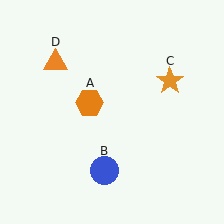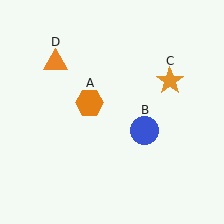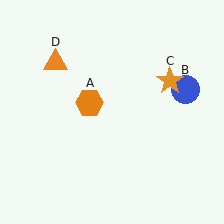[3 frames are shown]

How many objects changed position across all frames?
1 object changed position: blue circle (object B).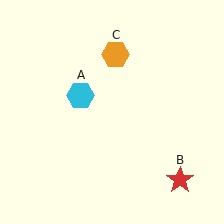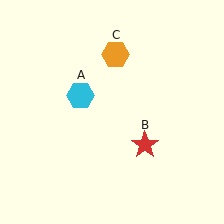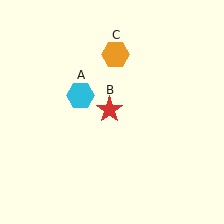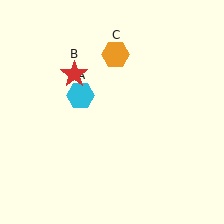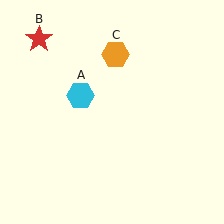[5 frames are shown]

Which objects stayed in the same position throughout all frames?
Cyan hexagon (object A) and orange hexagon (object C) remained stationary.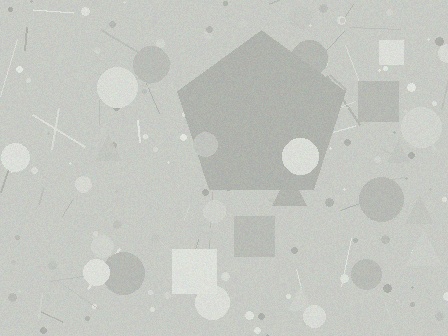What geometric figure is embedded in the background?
A pentagon is embedded in the background.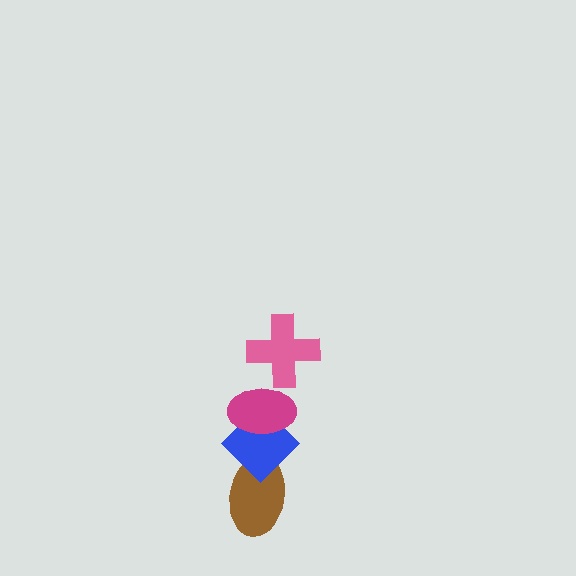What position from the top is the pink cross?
The pink cross is 1st from the top.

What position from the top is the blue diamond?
The blue diamond is 3rd from the top.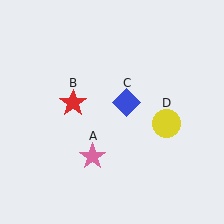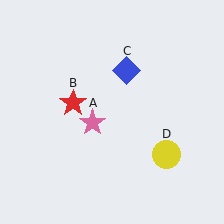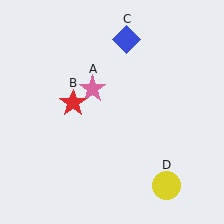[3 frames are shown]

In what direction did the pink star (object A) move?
The pink star (object A) moved up.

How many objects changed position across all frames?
3 objects changed position: pink star (object A), blue diamond (object C), yellow circle (object D).